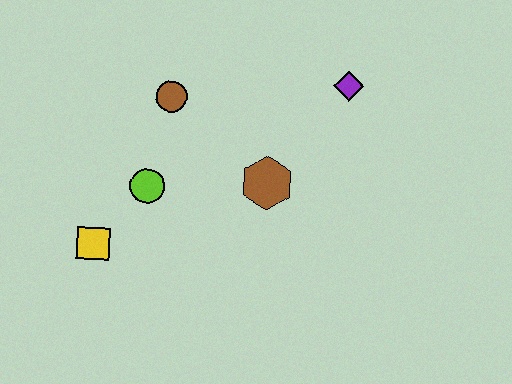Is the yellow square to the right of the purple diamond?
No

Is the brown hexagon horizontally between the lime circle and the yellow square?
No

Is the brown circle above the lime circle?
Yes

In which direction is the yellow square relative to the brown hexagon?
The yellow square is to the left of the brown hexagon.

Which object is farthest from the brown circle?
The purple diamond is farthest from the brown circle.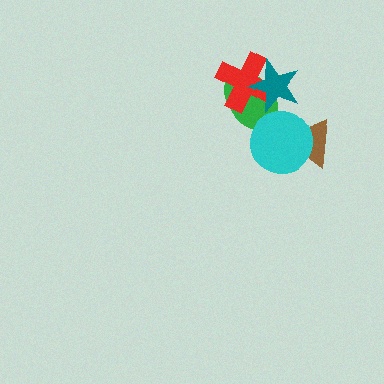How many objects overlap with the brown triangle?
1 object overlaps with the brown triangle.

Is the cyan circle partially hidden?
No, no other shape covers it.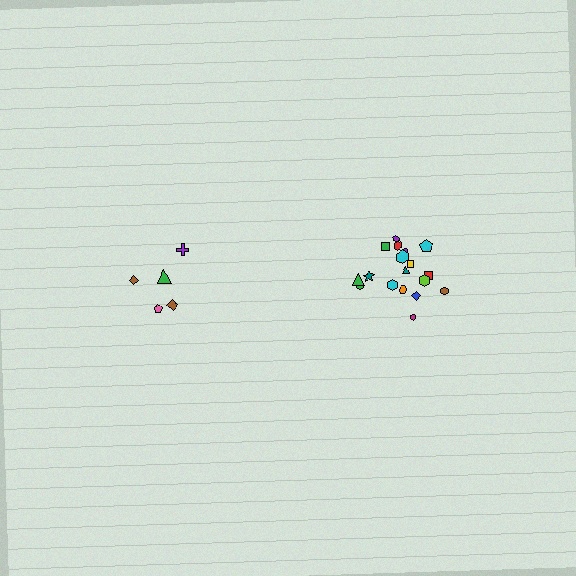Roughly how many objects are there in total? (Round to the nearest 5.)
Roughly 25 objects in total.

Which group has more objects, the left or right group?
The right group.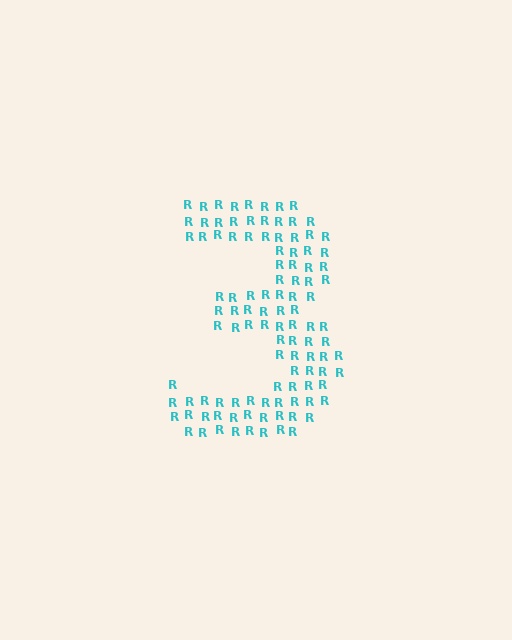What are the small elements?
The small elements are letter R's.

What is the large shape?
The large shape is the digit 3.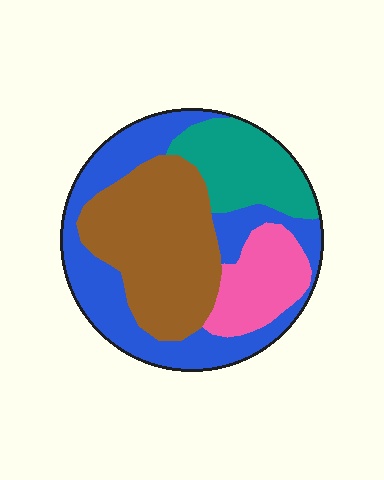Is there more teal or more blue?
Blue.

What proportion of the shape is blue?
Blue covers about 35% of the shape.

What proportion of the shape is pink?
Pink takes up about one eighth (1/8) of the shape.